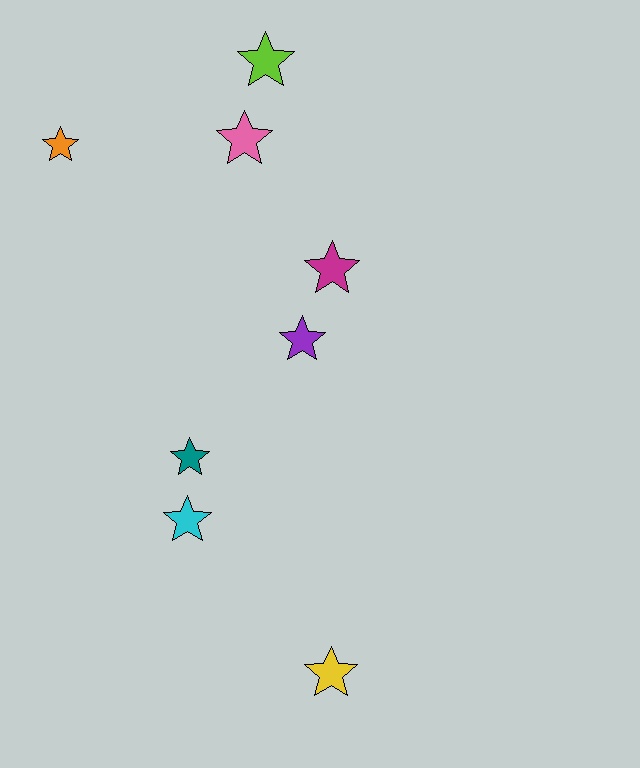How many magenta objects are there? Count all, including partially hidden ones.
There is 1 magenta object.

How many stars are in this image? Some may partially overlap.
There are 8 stars.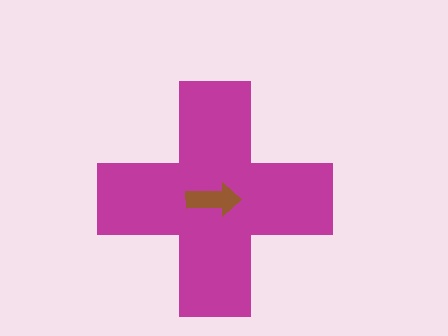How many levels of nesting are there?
2.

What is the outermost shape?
The magenta cross.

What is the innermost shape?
The brown arrow.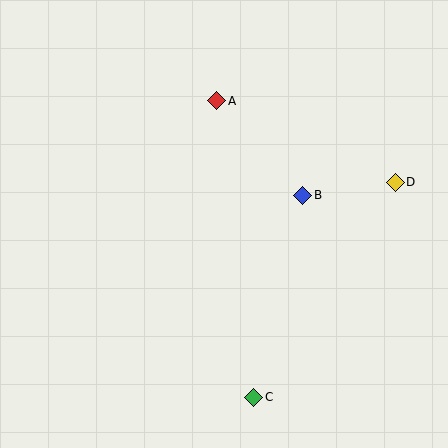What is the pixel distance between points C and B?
The distance between C and B is 208 pixels.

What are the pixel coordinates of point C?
Point C is at (254, 397).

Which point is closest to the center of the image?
Point B at (303, 195) is closest to the center.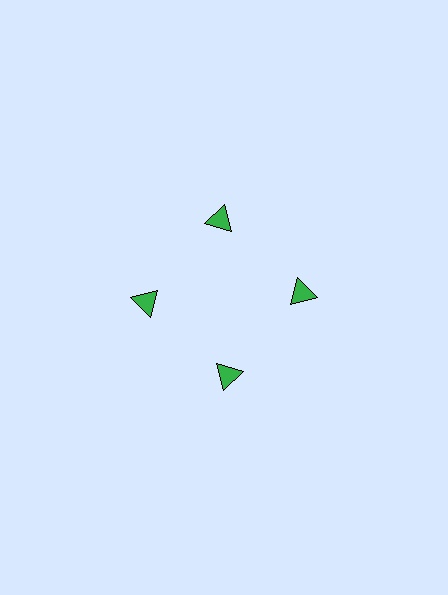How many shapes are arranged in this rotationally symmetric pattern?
There are 4 shapes, arranged in 4 groups of 1.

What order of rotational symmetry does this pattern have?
This pattern has 4-fold rotational symmetry.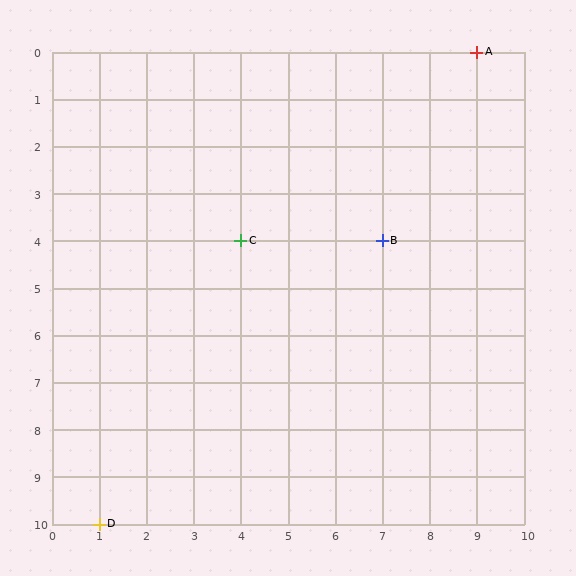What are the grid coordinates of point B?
Point B is at grid coordinates (7, 4).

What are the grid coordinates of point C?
Point C is at grid coordinates (4, 4).